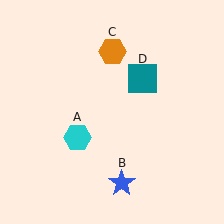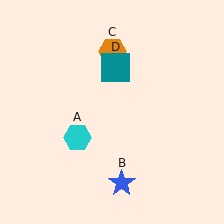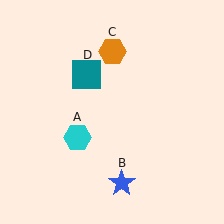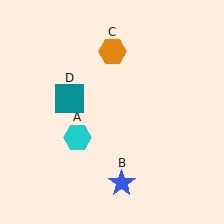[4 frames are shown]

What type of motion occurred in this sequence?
The teal square (object D) rotated counterclockwise around the center of the scene.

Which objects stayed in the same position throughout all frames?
Cyan hexagon (object A) and blue star (object B) and orange hexagon (object C) remained stationary.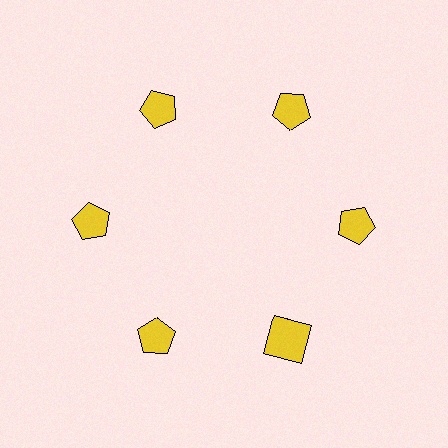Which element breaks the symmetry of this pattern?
The yellow square at roughly the 5 o'clock position breaks the symmetry. All other shapes are yellow pentagons.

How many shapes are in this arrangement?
There are 6 shapes arranged in a ring pattern.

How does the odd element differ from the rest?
It has a different shape: square instead of pentagon.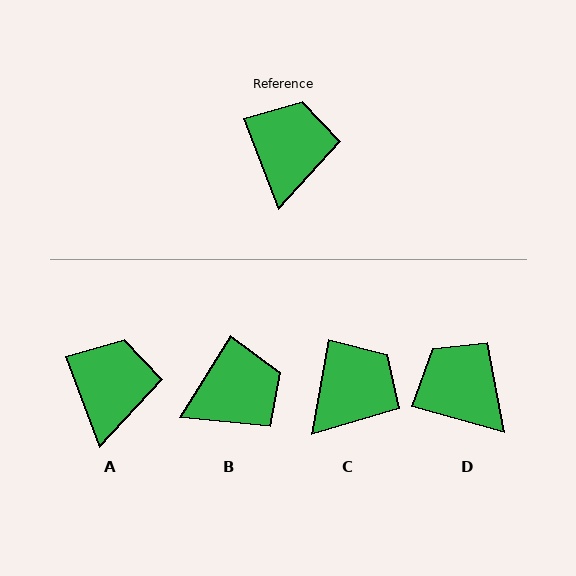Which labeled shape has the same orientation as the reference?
A.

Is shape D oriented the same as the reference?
No, it is off by about 53 degrees.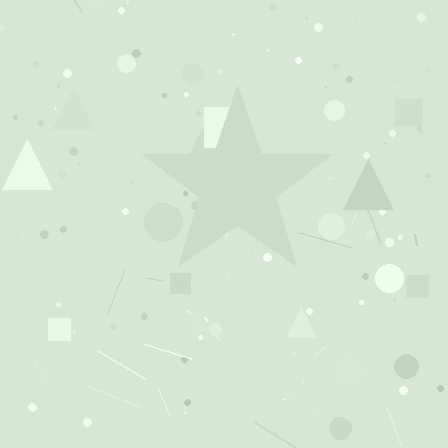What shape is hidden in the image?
A star is hidden in the image.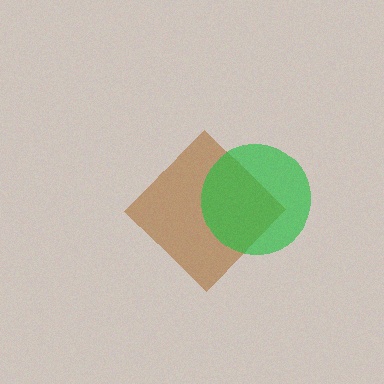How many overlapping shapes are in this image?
There are 2 overlapping shapes in the image.